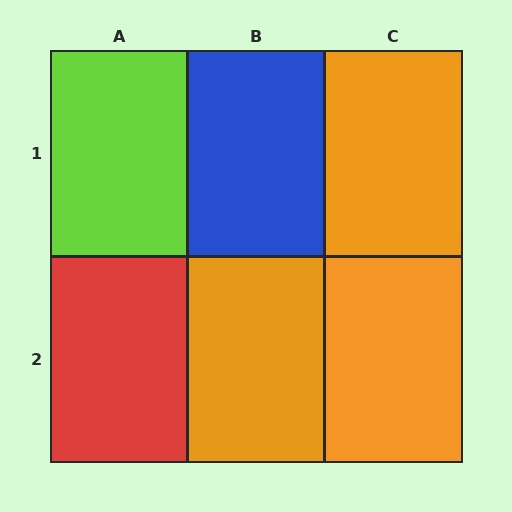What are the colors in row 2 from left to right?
Red, orange, orange.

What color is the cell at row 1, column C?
Orange.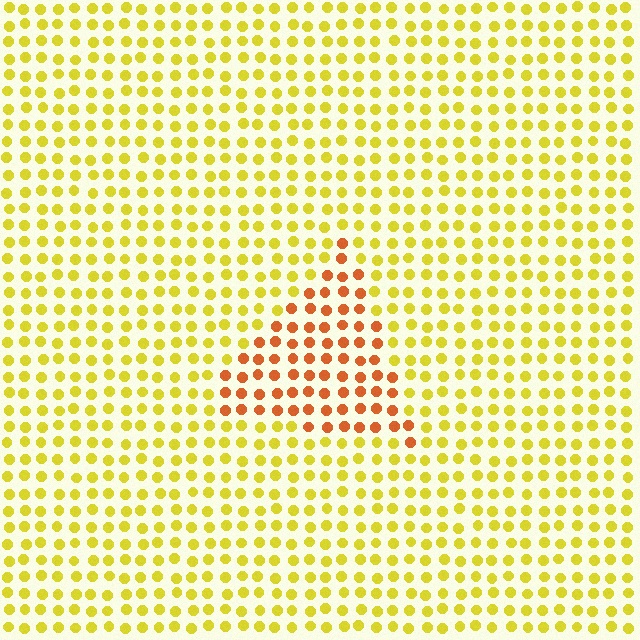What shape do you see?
I see a triangle.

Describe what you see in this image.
The image is filled with small yellow elements in a uniform arrangement. A triangle-shaped region is visible where the elements are tinted to a slightly different hue, forming a subtle color boundary.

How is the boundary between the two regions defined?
The boundary is defined purely by a slight shift in hue (about 40 degrees). Spacing, size, and orientation are identical on both sides.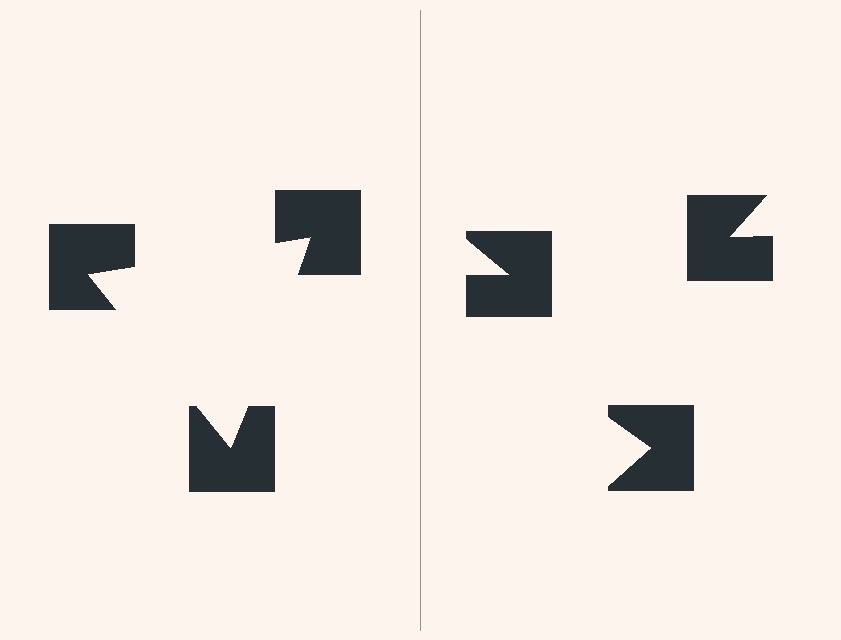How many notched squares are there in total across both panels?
6 — 3 on each side.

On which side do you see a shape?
An illusory triangle appears on the left side. On the right side the wedge cuts are rotated, so no coherent shape forms.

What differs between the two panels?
The notched squares are positioned identically on both sides; only the wedge orientations differ. On the left they align to a triangle; on the right they are misaligned.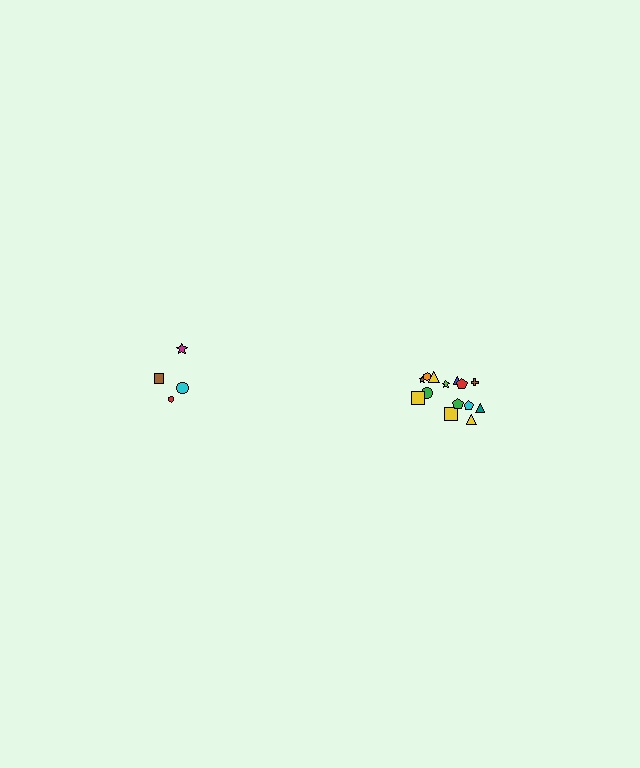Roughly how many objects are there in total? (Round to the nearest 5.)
Roughly 20 objects in total.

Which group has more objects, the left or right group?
The right group.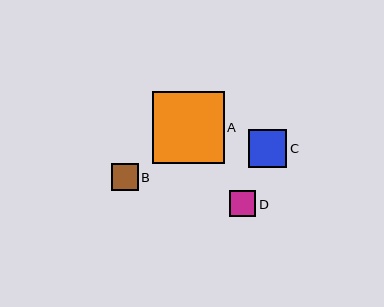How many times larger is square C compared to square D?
Square C is approximately 1.4 times the size of square D.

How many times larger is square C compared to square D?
Square C is approximately 1.4 times the size of square D.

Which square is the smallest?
Square D is the smallest with a size of approximately 26 pixels.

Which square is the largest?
Square A is the largest with a size of approximately 72 pixels.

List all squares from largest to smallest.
From largest to smallest: A, C, B, D.